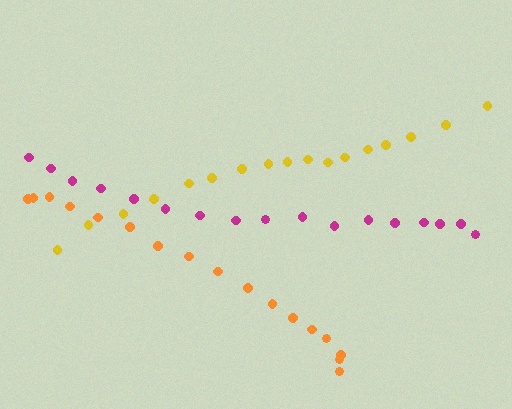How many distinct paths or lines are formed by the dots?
There are 3 distinct paths.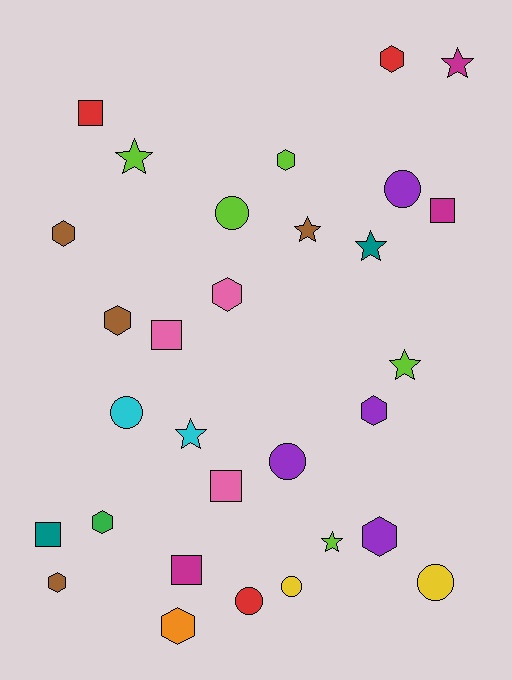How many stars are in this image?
There are 7 stars.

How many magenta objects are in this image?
There are 3 magenta objects.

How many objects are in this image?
There are 30 objects.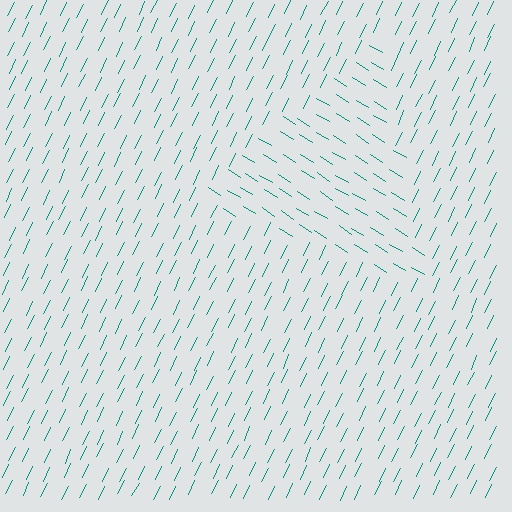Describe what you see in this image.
The image is filled with small teal line segments. A triangle region in the image has lines oriented differently from the surrounding lines, creating a visible texture boundary.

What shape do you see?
I see a triangle.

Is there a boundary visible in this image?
Yes, there is a texture boundary formed by a change in line orientation.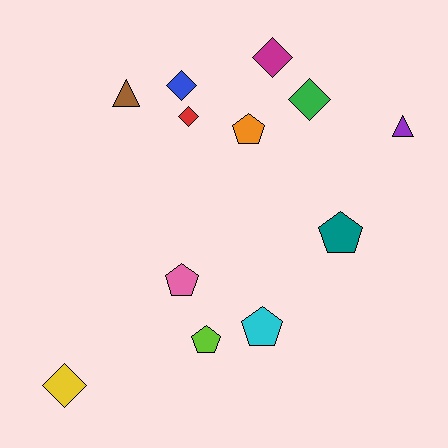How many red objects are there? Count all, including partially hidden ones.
There is 1 red object.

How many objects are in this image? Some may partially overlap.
There are 12 objects.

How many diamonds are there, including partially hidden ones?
There are 5 diamonds.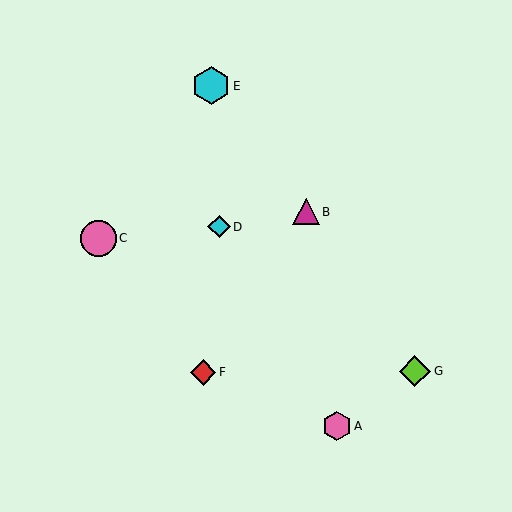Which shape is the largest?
The cyan hexagon (labeled E) is the largest.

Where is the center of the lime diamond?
The center of the lime diamond is at (415, 371).